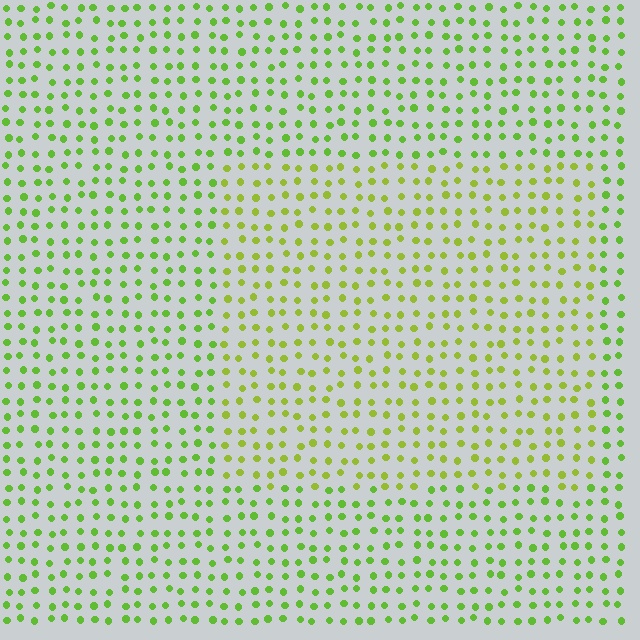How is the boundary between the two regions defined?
The boundary is defined purely by a slight shift in hue (about 23 degrees). Spacing, size, and orientation are identical on both sides.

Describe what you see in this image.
The image is filled with small lime elements in a uniform arrangement. A rectangle-shaped region is visible where the elements are tinted to a slightly different hue, forming a subtle color boundary.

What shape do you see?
I see a rectangle.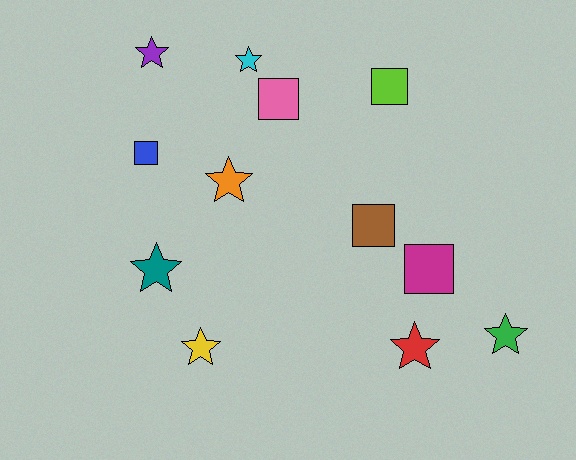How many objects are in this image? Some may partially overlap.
There are 12 objects.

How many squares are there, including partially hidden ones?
There are 5 squares.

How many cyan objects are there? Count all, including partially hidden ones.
There is 1 cyan object.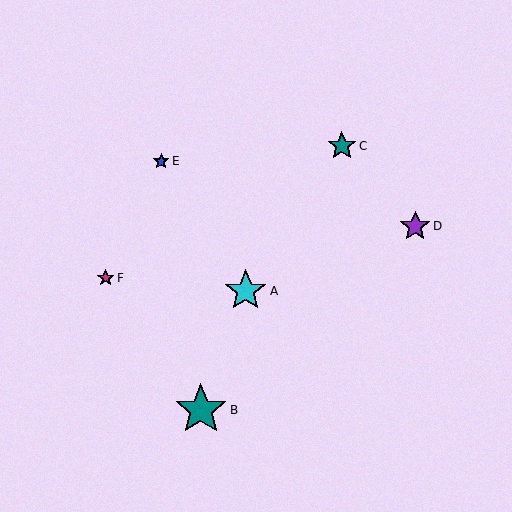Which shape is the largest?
The teal star (labeled B) is the largest.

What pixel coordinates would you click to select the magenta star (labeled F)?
Click at (106, 278) to select the magenta star F.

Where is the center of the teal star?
The center of the teal star is at (201, 410).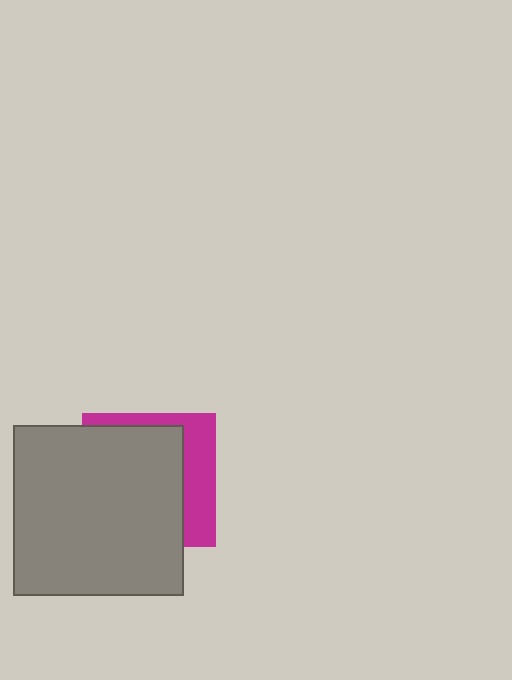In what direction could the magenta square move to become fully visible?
The magenta square could move right. That would shift it out from behind the gray square entirely.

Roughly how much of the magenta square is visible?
A small part of it is visible (roughly 31%).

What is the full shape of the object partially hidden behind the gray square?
The partially hidden object is a magenta square.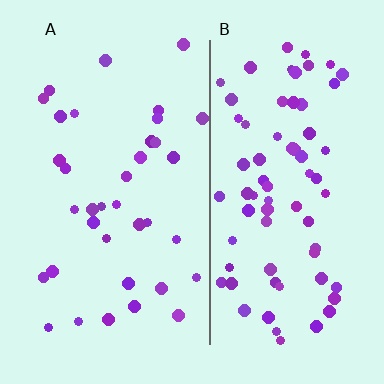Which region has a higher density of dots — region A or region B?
B (the right).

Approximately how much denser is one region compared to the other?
Approximately 2.0× — region B over region A.